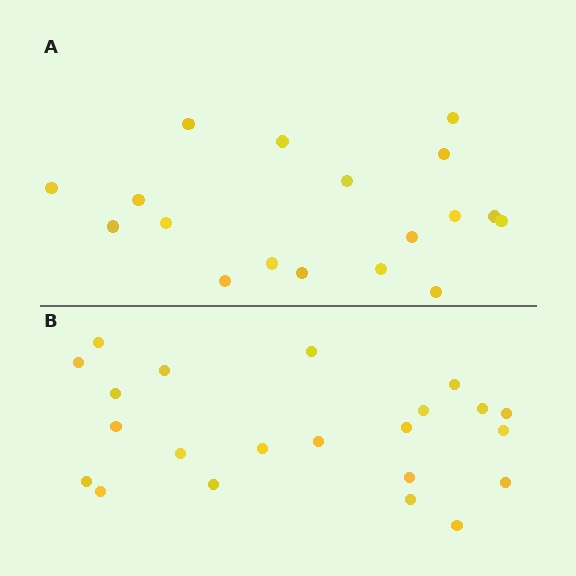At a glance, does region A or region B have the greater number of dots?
Region B (the bottom region) has more dots.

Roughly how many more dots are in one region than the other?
Region B has about 4 more dots than region A.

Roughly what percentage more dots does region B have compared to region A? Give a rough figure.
About 20% more.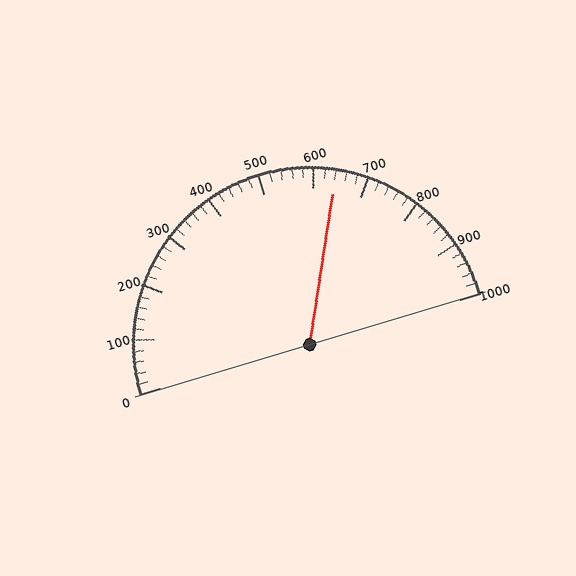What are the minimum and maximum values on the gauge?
The gauge ranges from 0 to 1000.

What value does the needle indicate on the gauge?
The needle indicates approximately 640.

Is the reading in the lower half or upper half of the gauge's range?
The reading is in the upper half of the range (0 to 1000).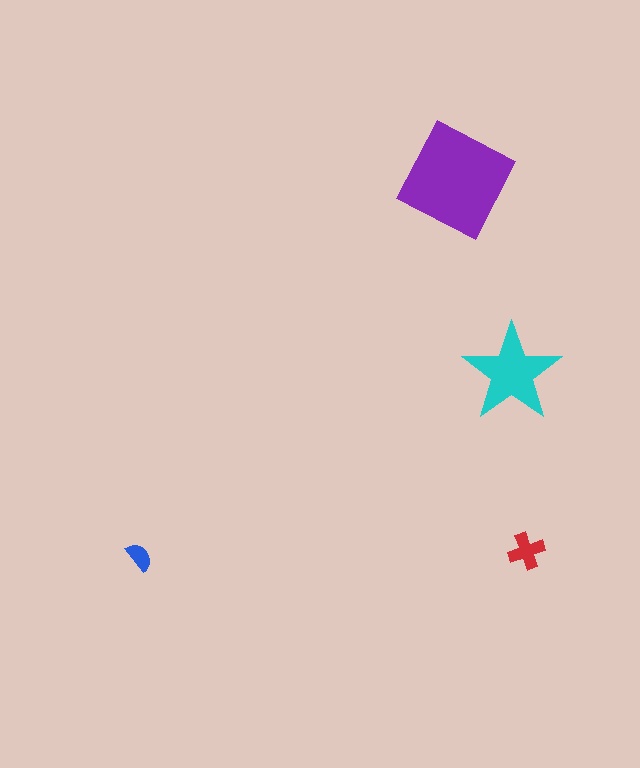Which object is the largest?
The purple square.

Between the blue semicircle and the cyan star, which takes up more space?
The cyan star.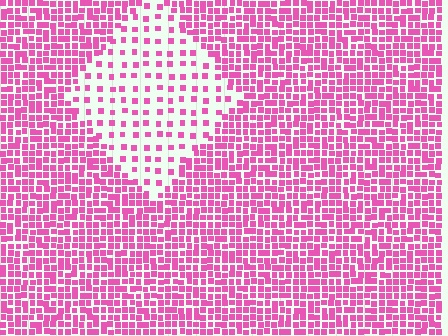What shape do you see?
I see a diamond.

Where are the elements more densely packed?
The elements are more densely packed outside the diamond boundary.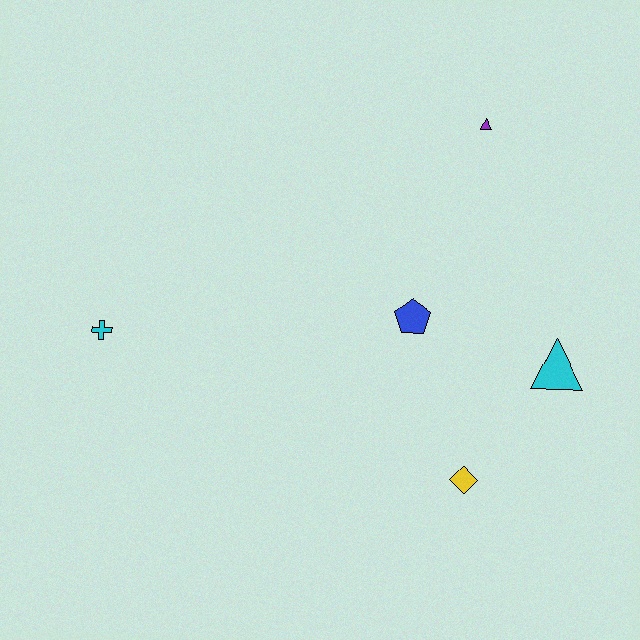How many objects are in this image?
There are 5 objects.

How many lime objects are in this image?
There are no lime objects.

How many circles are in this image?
There are no circles.